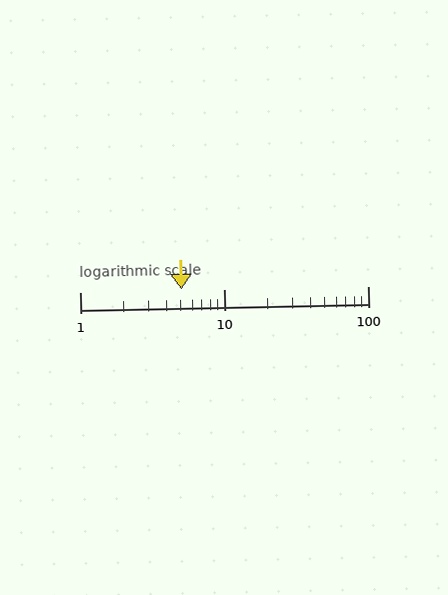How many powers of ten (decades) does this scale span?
The scale spans 2 decades, from 1 to 100.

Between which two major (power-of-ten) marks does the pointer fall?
The pointer is between 1 and 10.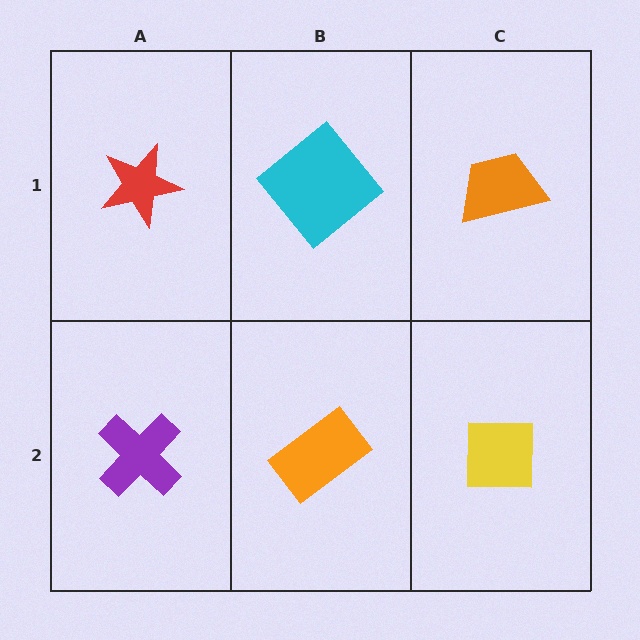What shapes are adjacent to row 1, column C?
A yellow square (row 2, column C), a cyan diamond (row 1, column B).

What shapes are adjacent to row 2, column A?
A red star (row 1, column A), an orange rectangle (row 2, column B).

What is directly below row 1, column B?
An orange rectangle.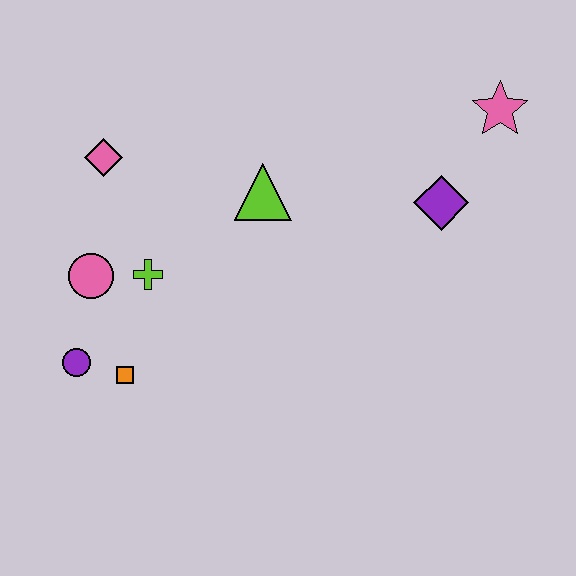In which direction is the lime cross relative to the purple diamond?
The lime cross is to the left of the purple diamond.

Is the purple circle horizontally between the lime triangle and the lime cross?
No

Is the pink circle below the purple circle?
No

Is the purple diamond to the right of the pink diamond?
Yes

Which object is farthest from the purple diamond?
The purple circle is farthest from the purple diamond.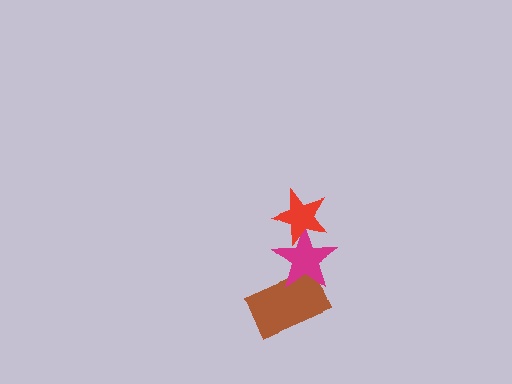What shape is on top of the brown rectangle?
The magenta star is on top of the brown rectangle.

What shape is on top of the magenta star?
The red star is on top of the magenta star.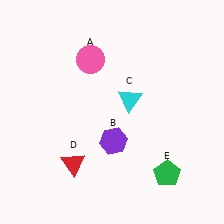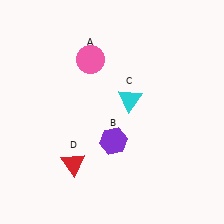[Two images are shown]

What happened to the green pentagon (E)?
The green pentagon (E) was removed in Image 2. It was in the bottom-right area of Image 1.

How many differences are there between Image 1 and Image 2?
There is 1 difference between the two images.